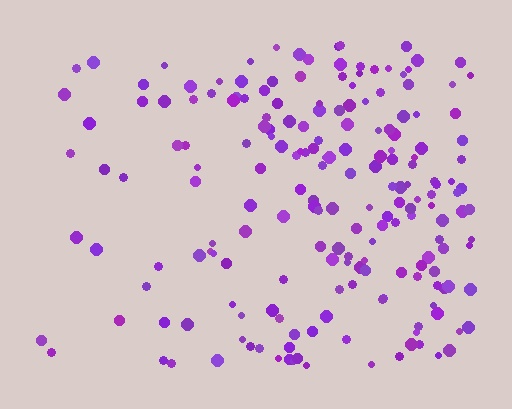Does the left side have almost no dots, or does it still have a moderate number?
Still a moderate number, just noticeably fewer than the right.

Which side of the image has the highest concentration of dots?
The right.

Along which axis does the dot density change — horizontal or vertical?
Horizontal.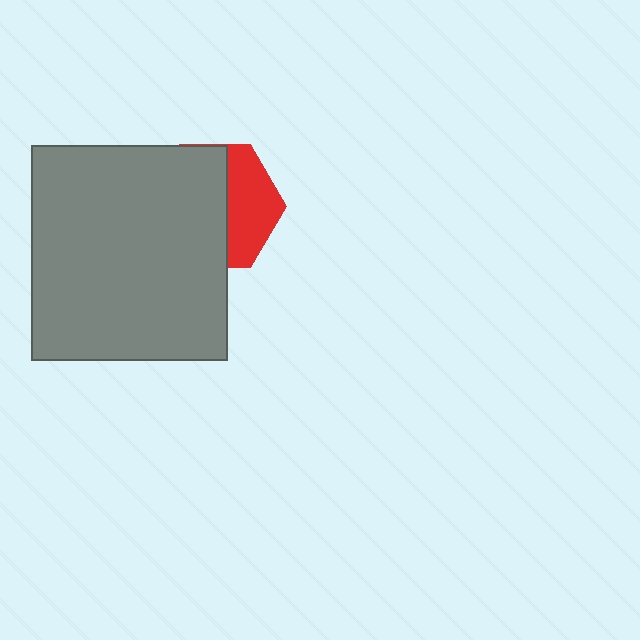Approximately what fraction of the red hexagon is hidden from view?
Roughly 61% of the red hexagon is hidden behind the gray rectangle.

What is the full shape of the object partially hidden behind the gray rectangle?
The partially hidden object is a red hexagon.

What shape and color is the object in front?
The object in front is a gray rectangle.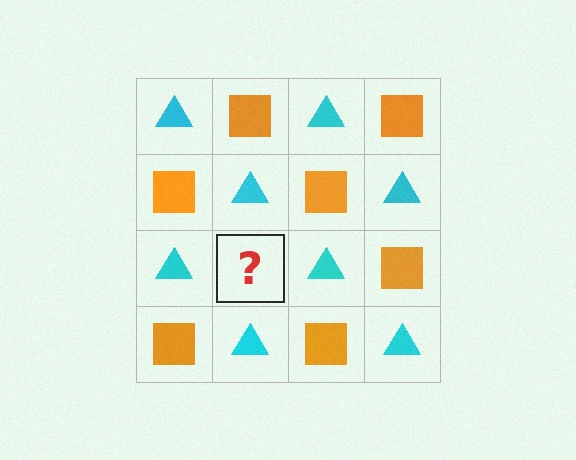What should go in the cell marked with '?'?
The missing cell should contain an orange square.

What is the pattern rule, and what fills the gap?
The rule is that it alternates cyan triangle and orange square in a checkerboard pattern. The gap should be filled with an orange square.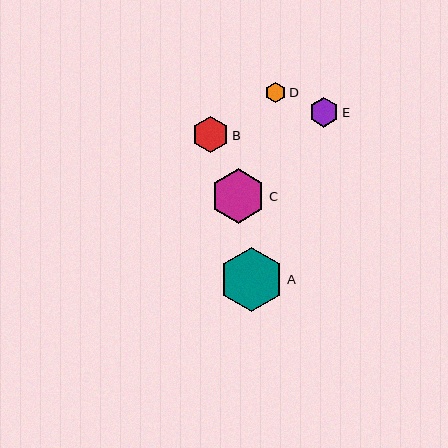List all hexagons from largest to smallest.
From largest to smallest: A, C, B, E, D.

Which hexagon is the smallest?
Hexagon D is the smallest with a size of approximately 21 pixels.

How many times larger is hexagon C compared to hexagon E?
Hexagon C is approximately 1.9 times the size of hexagon E.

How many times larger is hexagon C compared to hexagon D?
Hexagon C is approximately 2.6 times the size of hexagon D.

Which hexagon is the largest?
Hexagon A is the largest with a size of approximately 65 pixels.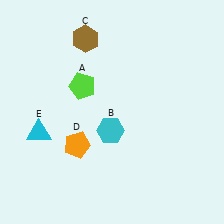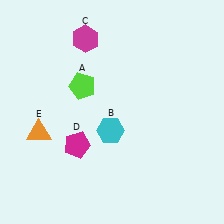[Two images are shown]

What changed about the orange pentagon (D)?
In Image 1, D is orange. In Image 2, it changed to magenta.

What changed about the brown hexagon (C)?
In Image 1, C is brown. In Image 2, it changed to magenta.